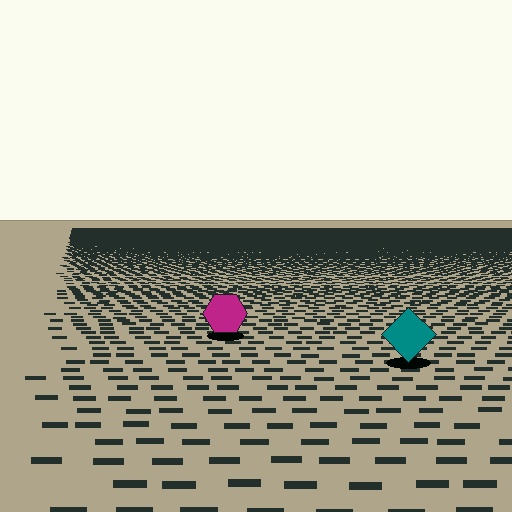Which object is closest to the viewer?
The teal diamond is closest. The texture marks near it are larger and more spread out.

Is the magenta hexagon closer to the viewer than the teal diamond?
No. The teal diamond is closer — you can tell from the texture gradient: the ground texture is coarser near it.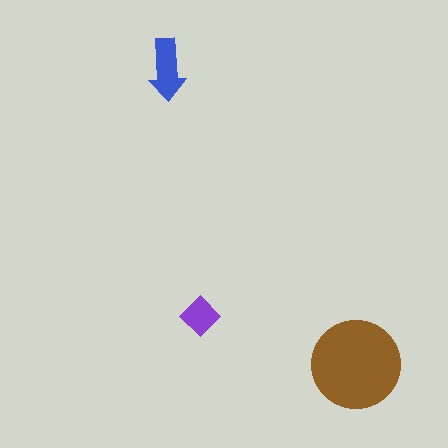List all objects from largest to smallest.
The brown circle, the blue arrow, the purple diamond.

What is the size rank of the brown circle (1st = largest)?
1st.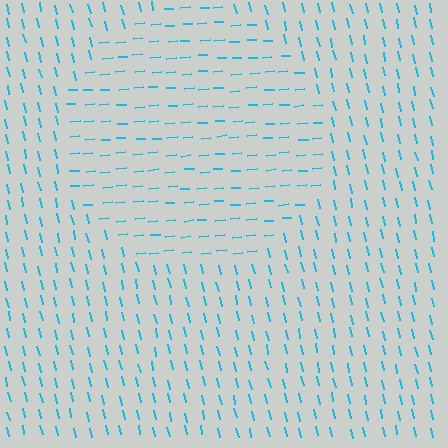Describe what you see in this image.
The image is filled with small cyan line segments. A circle region in the image has lines oriented differently from the surrounding lines, creating a visible texture boundary.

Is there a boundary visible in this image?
Yes, there is a texture boundary formed by a change in line orientation.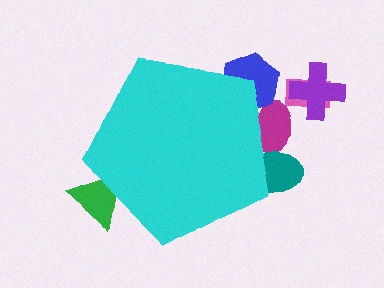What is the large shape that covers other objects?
A cyan pentagon.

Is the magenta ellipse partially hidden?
Yes, the magenta ellipse is partially hidden behind the cyan pentagon.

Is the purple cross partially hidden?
No, the purple cross is fully visible.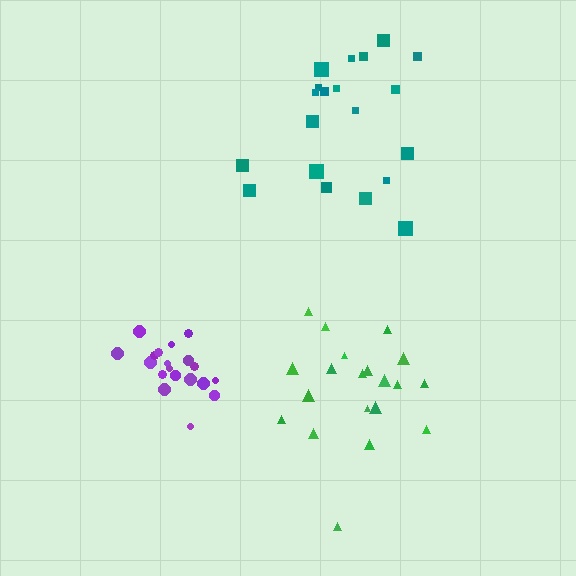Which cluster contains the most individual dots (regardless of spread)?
Green (20).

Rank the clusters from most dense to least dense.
purple, green, teal.